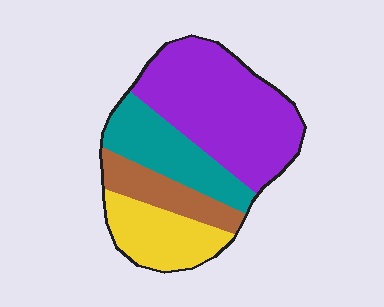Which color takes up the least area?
Brown, at roughly 15%.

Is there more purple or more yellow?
Purple.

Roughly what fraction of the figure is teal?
Teal takes up about one fifth (1/5) of the figure.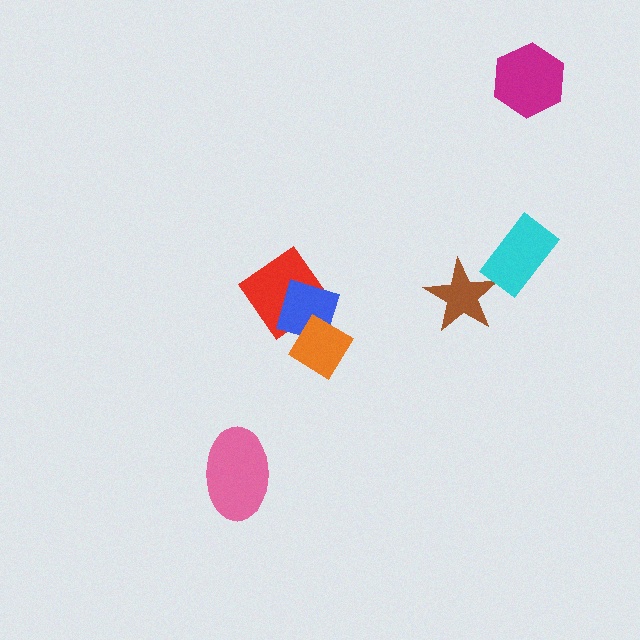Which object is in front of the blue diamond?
The orange diamond is in front of the blue diamond.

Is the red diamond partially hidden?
Yes, it is partially covered by another shape.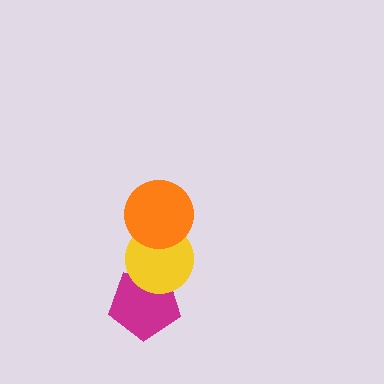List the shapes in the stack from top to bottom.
From top to bottom: the orange circle, the yellow circle, the magenta pentagon.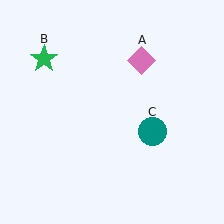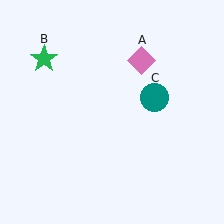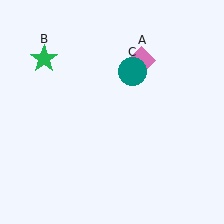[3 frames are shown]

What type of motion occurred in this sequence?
The teal circle (object C) rotated counterclockwise around the center of the scene.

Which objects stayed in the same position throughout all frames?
Pink diamond (object A) and green star (object B) remained stationary.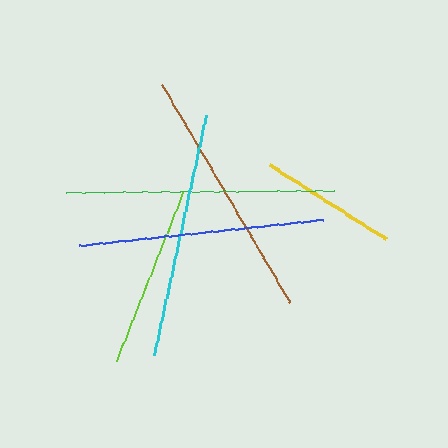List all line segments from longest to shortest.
From longest to shortest: green, brown, blue, cyan, lime, yellow.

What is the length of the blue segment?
The blue segment is approximately 246 pixels long.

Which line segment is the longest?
The green line is the longest at approximately 267 pixels.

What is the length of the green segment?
The green segment is approximately 267 pixels long.